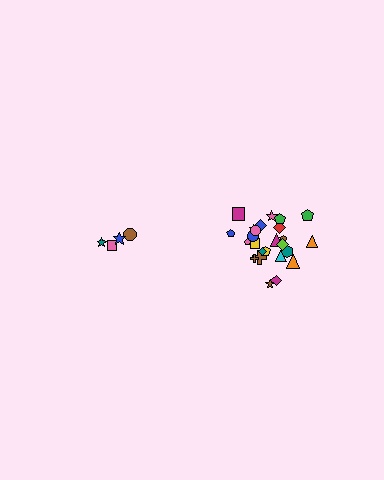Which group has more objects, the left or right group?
The right group.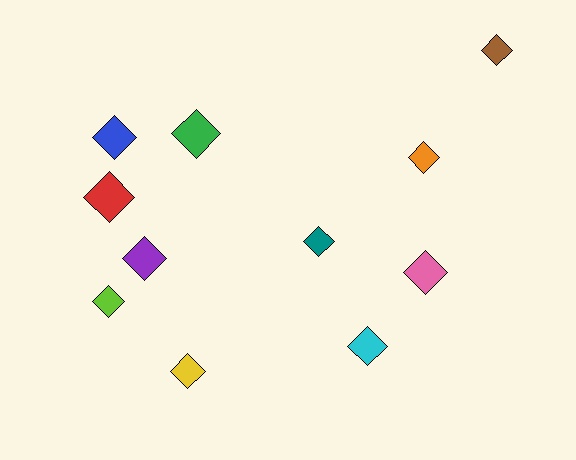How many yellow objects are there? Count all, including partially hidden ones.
There is 1 yellow object.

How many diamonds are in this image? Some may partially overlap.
There are 11 diamonds.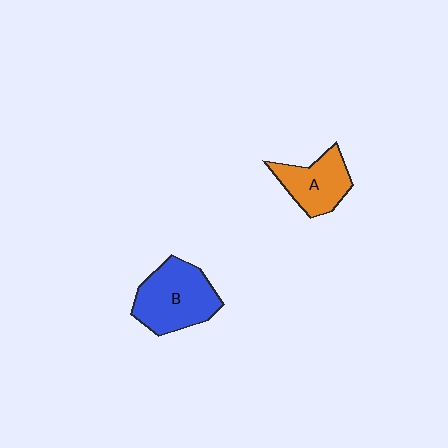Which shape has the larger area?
Shape B (blue).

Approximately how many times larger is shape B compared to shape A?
Approximately 1.4 times.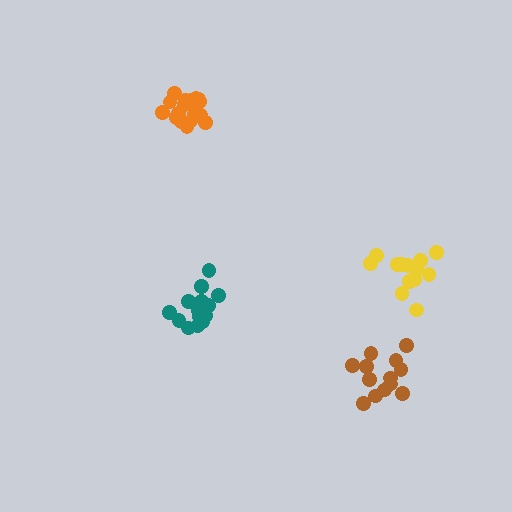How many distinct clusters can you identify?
There are 4 distinct clusters.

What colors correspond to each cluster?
The clusters are colored: teal, yellow, brown, orange.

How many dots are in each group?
Group 1: 17 dots, Group 2: 14 dots, Group 3: 13 dots, Group 4: 18 dots (62 total).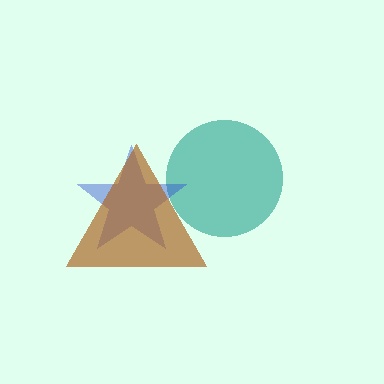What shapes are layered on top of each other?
The layered shapes are: a teal circle, a blue star, a brown triangle.